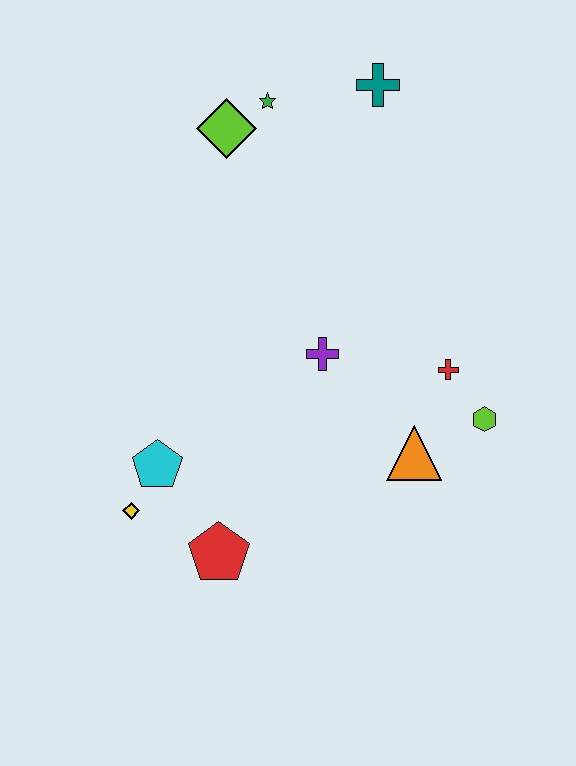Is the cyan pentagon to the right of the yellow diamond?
Yes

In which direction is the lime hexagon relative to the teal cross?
The lime hexagon is below the teal cross.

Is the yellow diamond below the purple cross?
Yes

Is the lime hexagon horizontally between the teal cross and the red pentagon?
No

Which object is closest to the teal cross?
The green star is closest to the teal cross.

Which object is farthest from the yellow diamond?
The teal cross is farthest from the yellow diamond.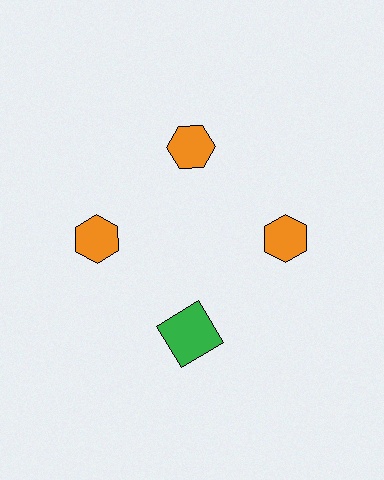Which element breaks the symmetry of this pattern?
The green square at roughly the 6 o'clock position breaks the symmetry. All other shapes are orange hexagons.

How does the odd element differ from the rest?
It differs in both color (green instead of orange) and shape (square instead of hexagon).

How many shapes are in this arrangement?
There are 4 shapes arranged in a ring pattern.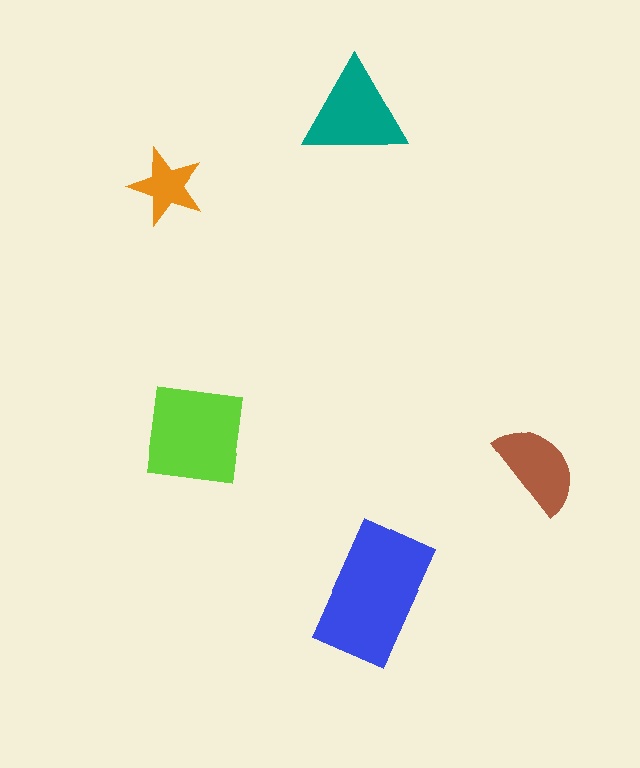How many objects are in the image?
There are 5 objects in the image.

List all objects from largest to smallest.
The blue rectangle, the lime square, the teal triangle, the brown semicircle, the orange star.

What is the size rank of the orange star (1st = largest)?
5th.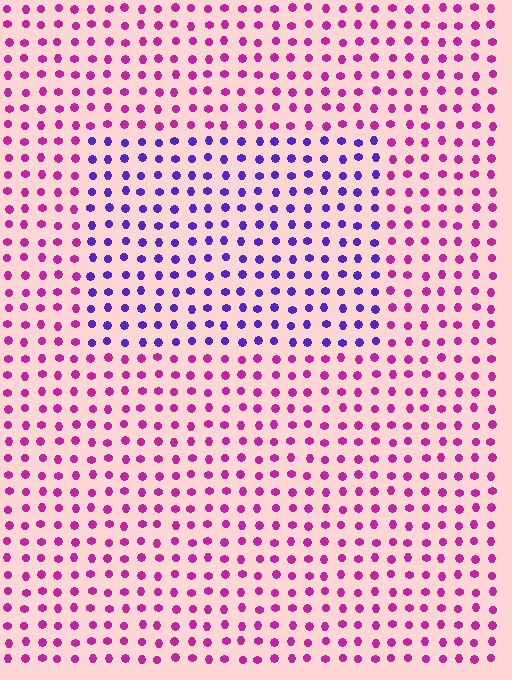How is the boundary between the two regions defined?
The boundary is defined purely by a slight shift in hue (about 53 degrees). Spacing, size, and orientation are identical on both sides.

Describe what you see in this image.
The image is filled with small magenta elements in a uniform arrangement. A rectangle-shaped region is visible where the elements are tinted to a slightly different hue, forming a subtle color boundary.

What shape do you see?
I see a rectangle.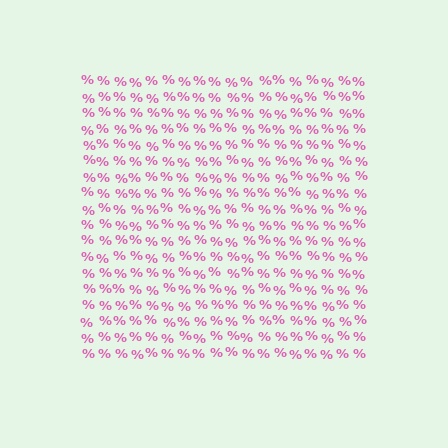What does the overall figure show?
The overall figure shows a square.